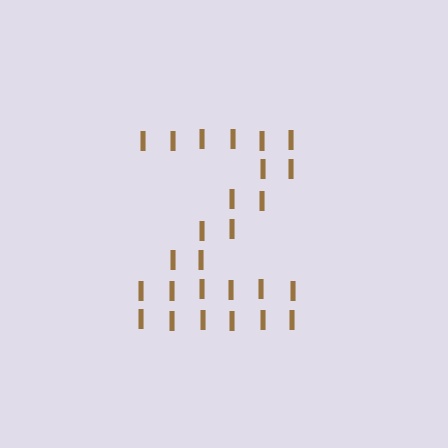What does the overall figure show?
The overall figure shows the letter Z.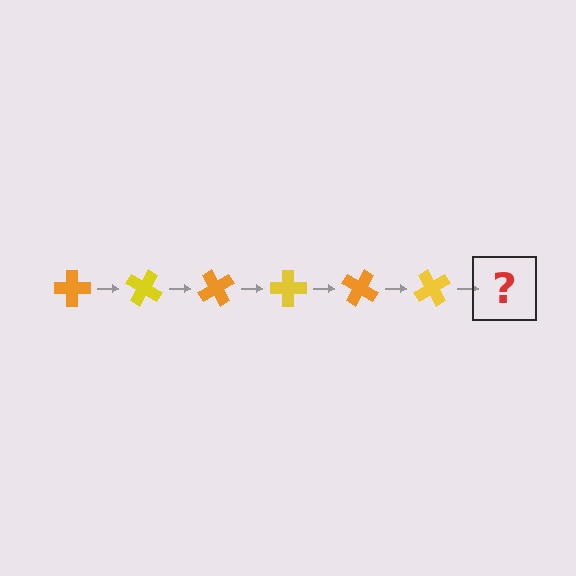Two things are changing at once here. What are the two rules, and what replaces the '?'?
The two rules are that it rotates 30 degrees each step and the color cycles through orange and yellow. The '?' should be an orange cross, rotated 180 degrees from the start.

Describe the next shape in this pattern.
It should be an orange cross, rotated 180 degrees from the start.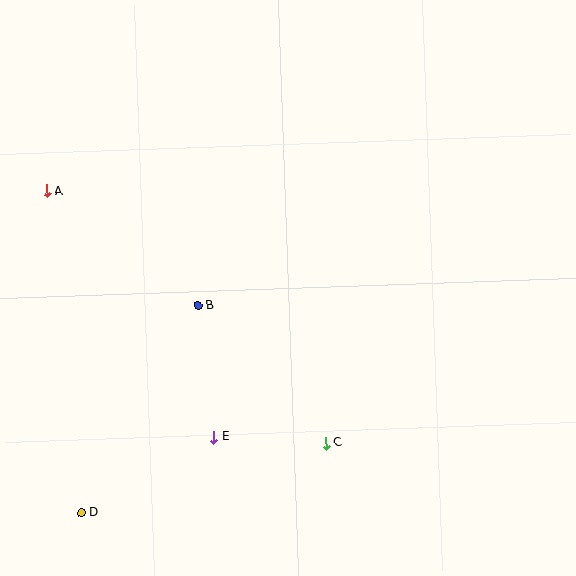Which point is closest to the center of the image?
Point B at (198, 306) is closest to the center.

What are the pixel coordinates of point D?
Point D is at (81, 513).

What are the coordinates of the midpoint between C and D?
The midpoint between C and D is at (203, 478).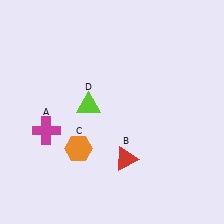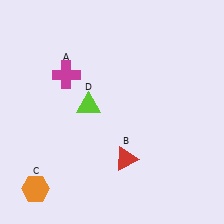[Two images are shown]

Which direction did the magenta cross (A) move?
The magenta cross (A) moved up.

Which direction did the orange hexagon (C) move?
The orange hexagon (C) moved left.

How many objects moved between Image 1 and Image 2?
2 objects moved between the two images.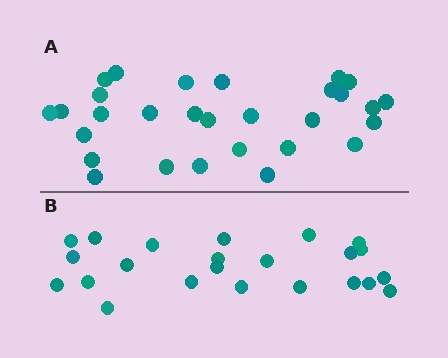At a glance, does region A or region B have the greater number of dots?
Region A (the top region) has more dots.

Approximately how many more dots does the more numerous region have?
Region A has about 6 more dots than region B.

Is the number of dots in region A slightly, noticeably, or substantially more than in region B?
Region A has noticeably more, but not dramatically so. The ratio is roughly 1.3 to 1.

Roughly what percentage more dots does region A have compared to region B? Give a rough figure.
About 25% more.